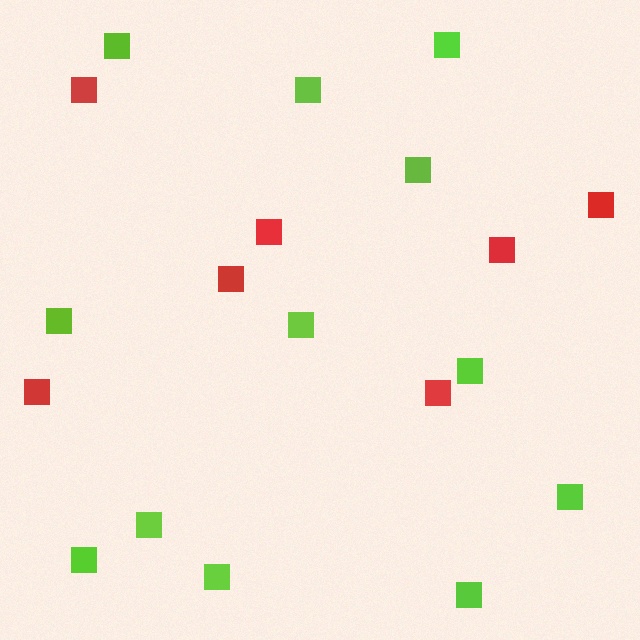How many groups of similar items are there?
There are 2 groups: one group of red squares (7) and one group of lime squares (12).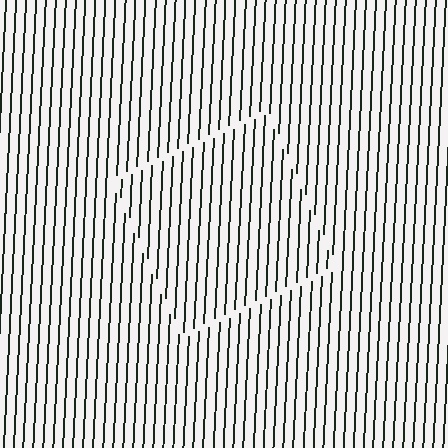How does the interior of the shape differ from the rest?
The interior of the shape contains the same grating, shifted by half a period — the contour is defined by the phase discontinuity where line-ends from the inner and outer gratings abut.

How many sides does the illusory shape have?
4 sides — the line-ends trace a square.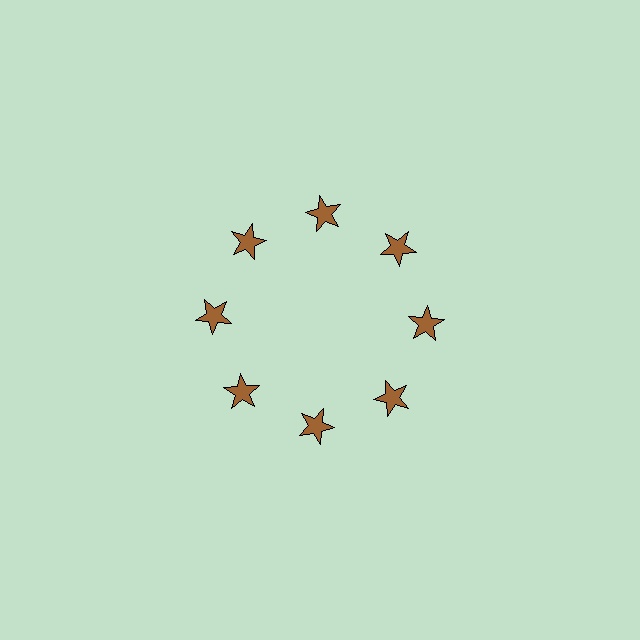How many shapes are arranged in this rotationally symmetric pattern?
There are 8 shapes, arranged in 8 groups of 1.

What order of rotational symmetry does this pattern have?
This pattern has 8-fold rotational symmetry.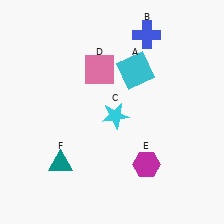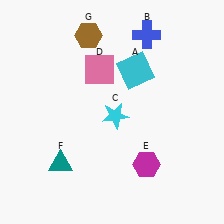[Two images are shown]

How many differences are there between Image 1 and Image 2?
There is 1 difference between the two images.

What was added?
A brown hexagon (G) was added in Image 2.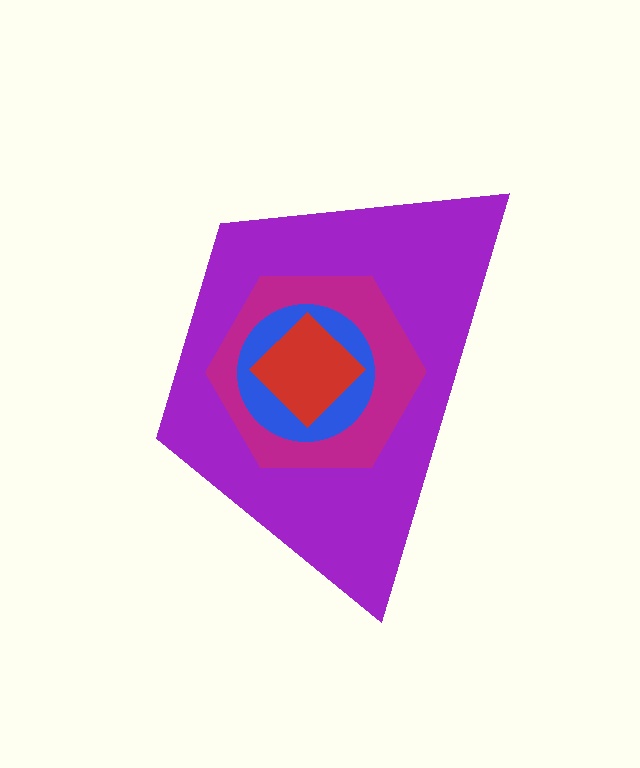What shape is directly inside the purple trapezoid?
The magenta hexagon.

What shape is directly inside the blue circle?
The red diamond.